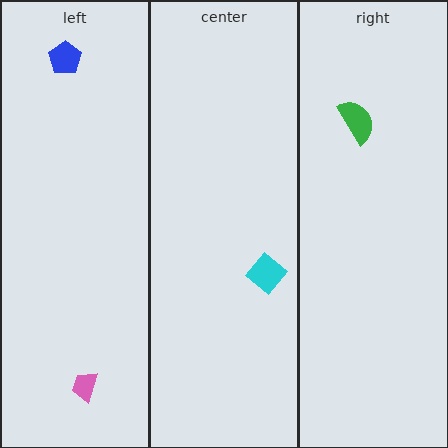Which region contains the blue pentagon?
The left region.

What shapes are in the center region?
The cyan diamond.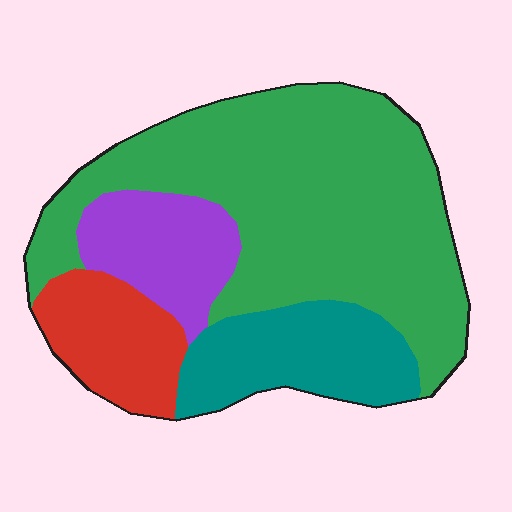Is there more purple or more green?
Green.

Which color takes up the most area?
Green, at roughly 55%.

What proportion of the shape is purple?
Purple covers roughly 15% of the shape.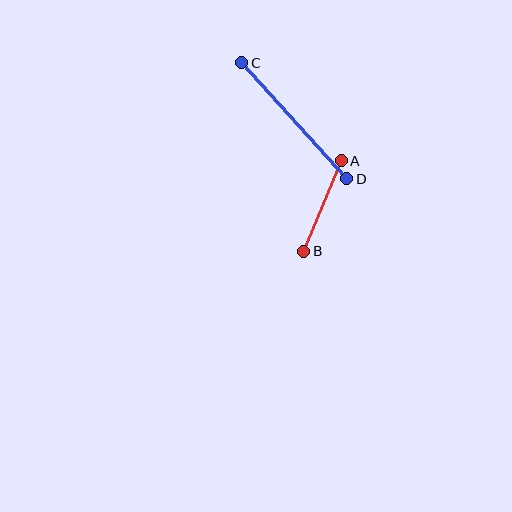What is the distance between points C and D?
The distance is approximately 156 pixels.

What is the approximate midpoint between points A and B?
The midpoint is at approximately (322, 206) pixels.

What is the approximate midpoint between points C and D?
The midpoint is at approximately (294, 121) pixels.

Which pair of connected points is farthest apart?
Points C and D are farthest apart.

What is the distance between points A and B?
The distance is approximately 98 pixels.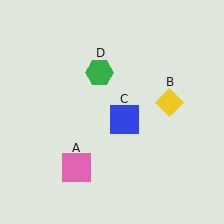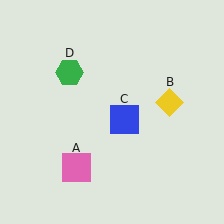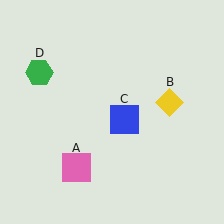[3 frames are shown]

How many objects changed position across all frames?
1 object changed position: green hexagon (object D).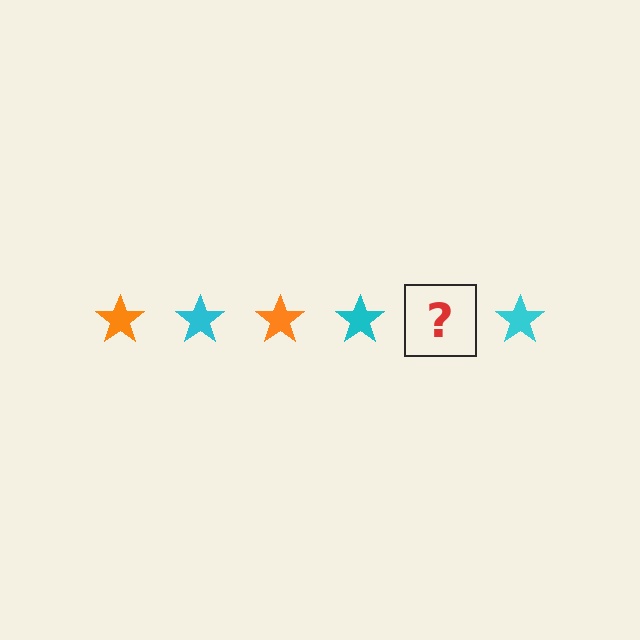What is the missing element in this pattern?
The missing element is an orange star.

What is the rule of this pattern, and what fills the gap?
The rule is that the pattern cycles through orange, cyan stars. The gap should be filled with an orange star.